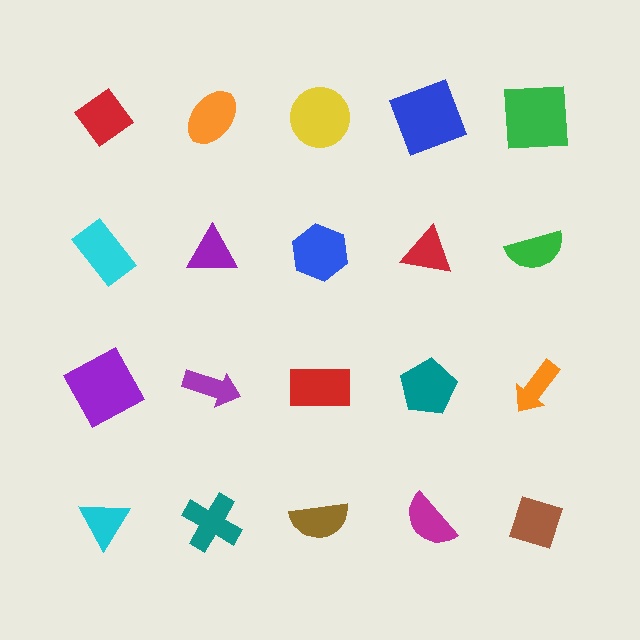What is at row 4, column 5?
A brown diamond.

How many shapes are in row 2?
5 shapes.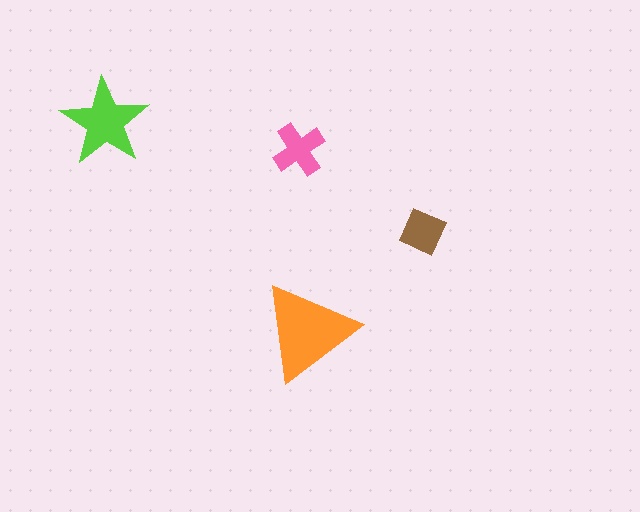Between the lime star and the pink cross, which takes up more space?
The lime star.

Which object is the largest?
The orange triangle.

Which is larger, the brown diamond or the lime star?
The lime star.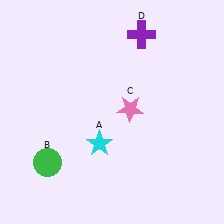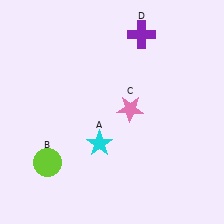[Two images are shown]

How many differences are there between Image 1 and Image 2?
There is 1 difference between the two images.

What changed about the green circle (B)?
In Image 1, B is green. In Image 2, it changed to lime.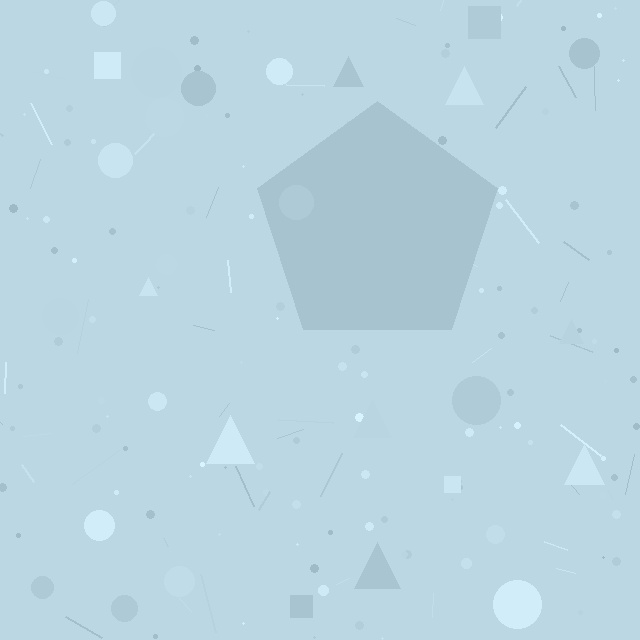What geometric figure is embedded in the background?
A pentagon is embedded in the background.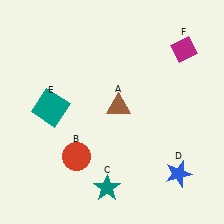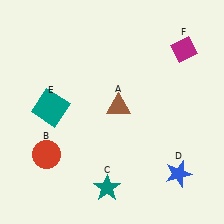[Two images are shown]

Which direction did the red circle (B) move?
The red circle (B) moved left.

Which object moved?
The red circle (B) moved left.